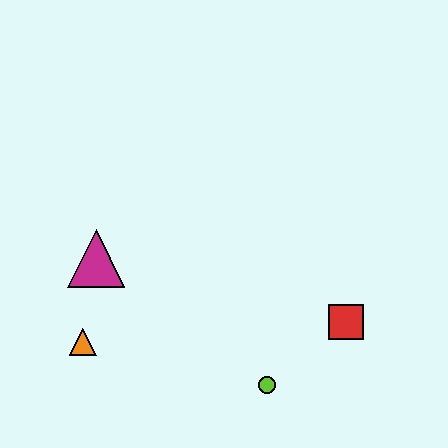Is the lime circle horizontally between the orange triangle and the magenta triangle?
No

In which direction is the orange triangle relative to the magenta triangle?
The orange triangle is below the magenta triangle.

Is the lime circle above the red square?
No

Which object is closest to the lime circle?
The red square is closest to the lime circle.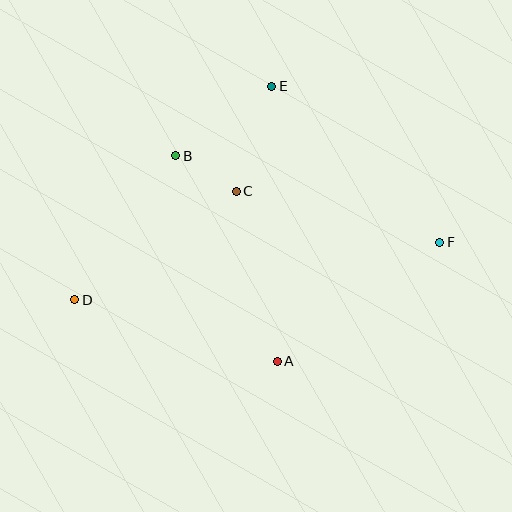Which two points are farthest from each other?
Points D and F are farthest from each other.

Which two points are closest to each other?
Points B and C are closest to each other.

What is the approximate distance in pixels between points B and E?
The distance between B and E is approximately 119 pixels.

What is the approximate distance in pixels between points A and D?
The distance between A and D is approximately 212 pixels.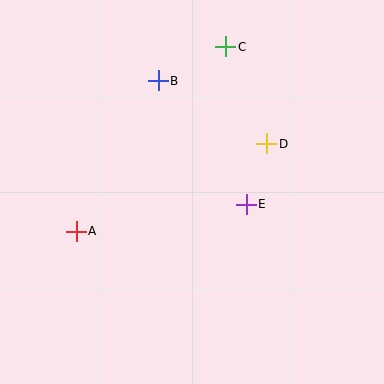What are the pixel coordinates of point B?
Point B is at (158, 81).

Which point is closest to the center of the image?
Point E at (246, 204) is closest to the center.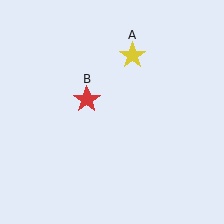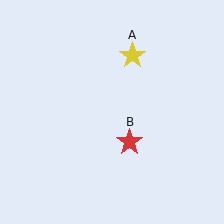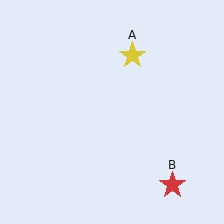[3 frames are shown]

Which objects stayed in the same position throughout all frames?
Yellow star (object A) remained stationary.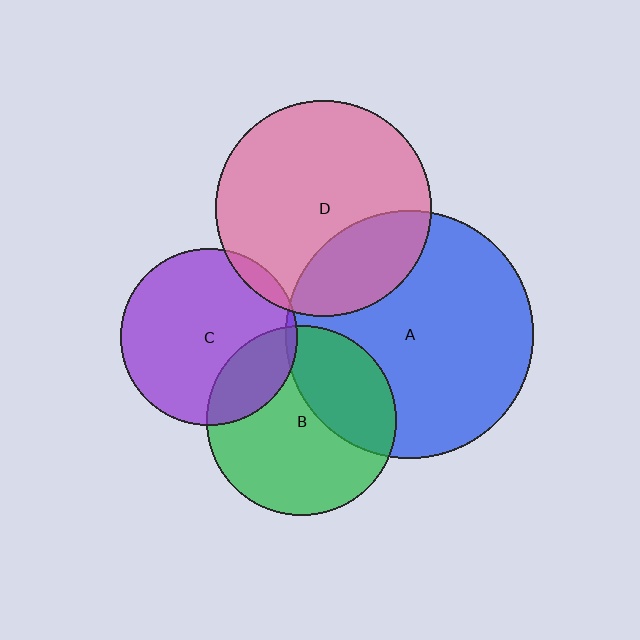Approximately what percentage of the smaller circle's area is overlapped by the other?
Approximately 5%.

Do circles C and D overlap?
Yes.